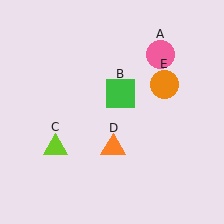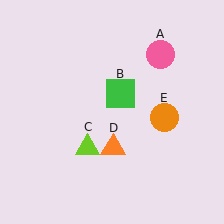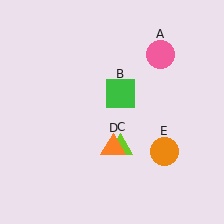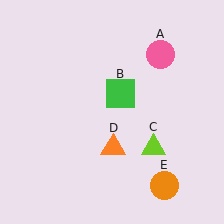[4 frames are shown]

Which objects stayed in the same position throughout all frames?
Pink circle (object A) and green square (object B) and orange triangle (object D) remained stationary.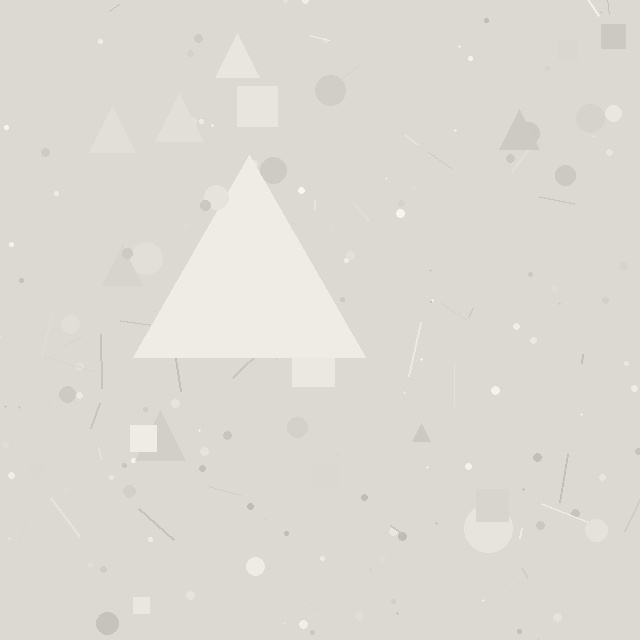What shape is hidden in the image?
A triangle is hidden in the image.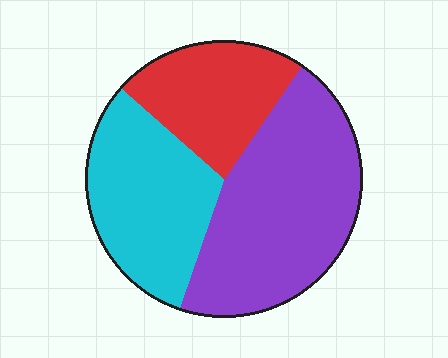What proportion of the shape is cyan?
Cyan covers roughly 30% of the shape.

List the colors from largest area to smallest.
From largest to smallest: purple, cyan, red.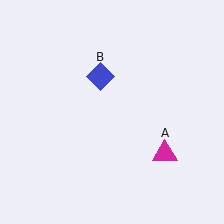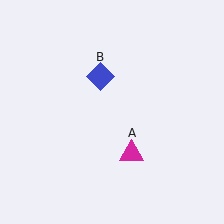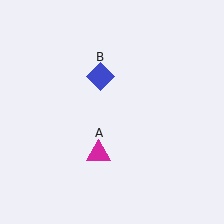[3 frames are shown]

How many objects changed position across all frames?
1 object changed position: magenta triangle (object A).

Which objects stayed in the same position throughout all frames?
Blue diamond (object B) remained stationary.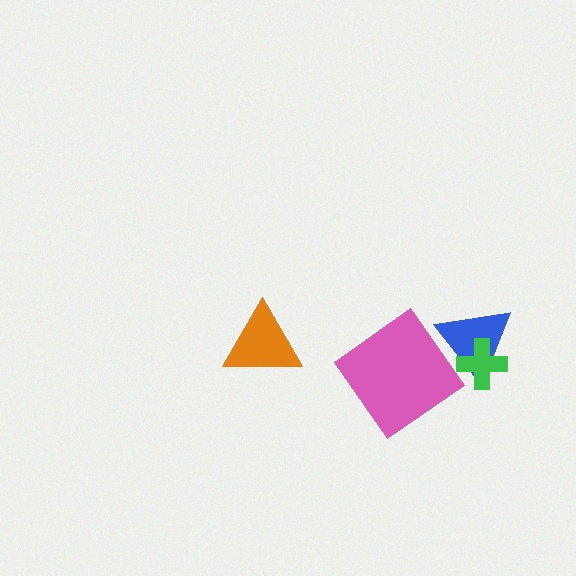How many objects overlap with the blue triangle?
1 object overlaps with the blue triangle.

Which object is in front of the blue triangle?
The green cross is in front of the blue triangle.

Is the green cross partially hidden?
No, no other shape covers it.